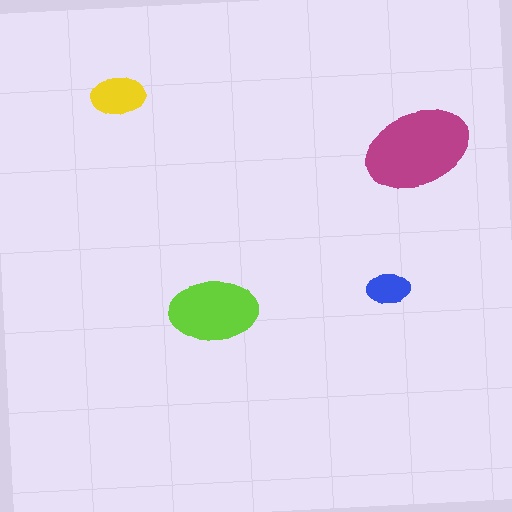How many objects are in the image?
There are 4 objects in the image.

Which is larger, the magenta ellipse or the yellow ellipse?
The magenta one.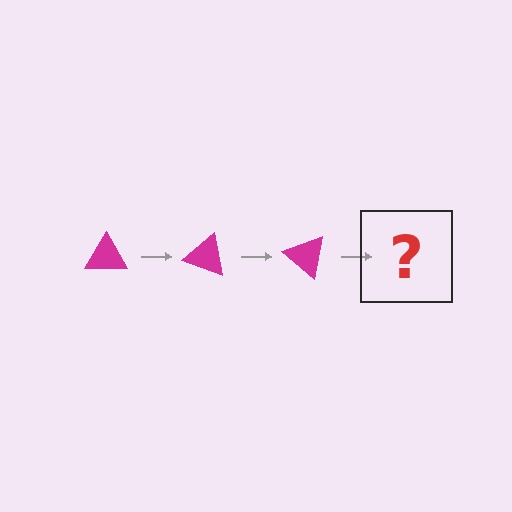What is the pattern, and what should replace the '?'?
The pattern is that the triangle rotates 20 degrees each step. The '?' should be a magenta triangle rotated 60 degrees.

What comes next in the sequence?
The next element should be a magenta triangle rotated 60 degrees.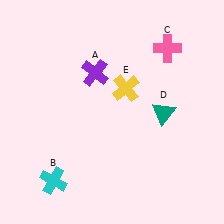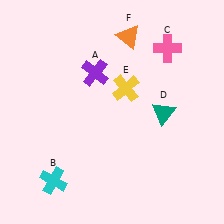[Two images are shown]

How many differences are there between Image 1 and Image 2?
There is 1 difference between the two images.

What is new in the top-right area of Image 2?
An orange triangle (F) was added in the top-right area of Image 2.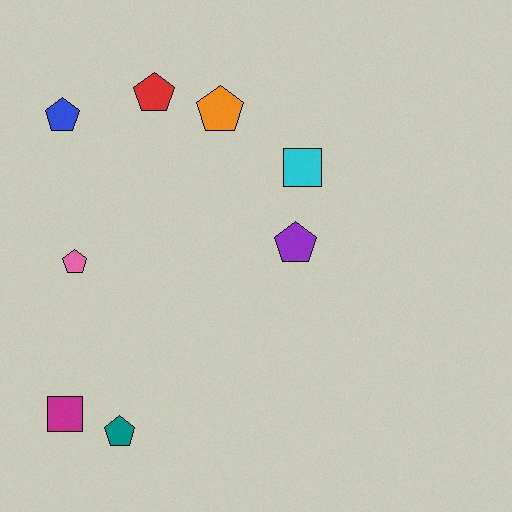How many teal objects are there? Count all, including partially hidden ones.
There is 1 teal object.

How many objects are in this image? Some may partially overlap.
There are 8 objects.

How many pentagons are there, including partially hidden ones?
There are 6 pentagons.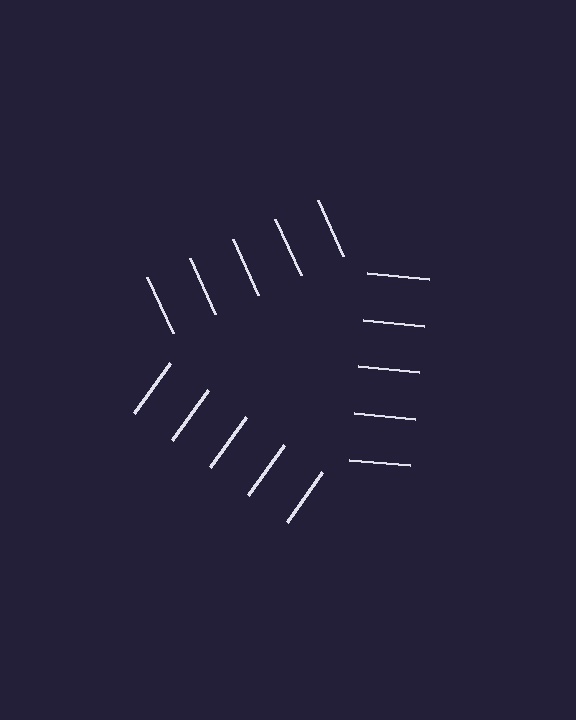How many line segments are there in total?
15 — 5 along each of the 3 edges.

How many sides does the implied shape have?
3 sides — the line-ends trace a triangle.